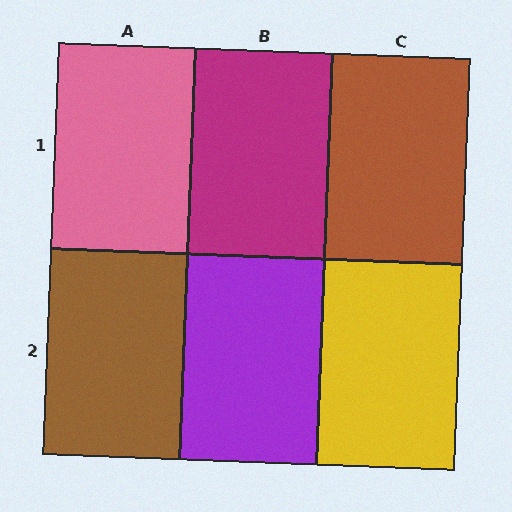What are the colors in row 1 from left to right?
Pink, magenta, brown.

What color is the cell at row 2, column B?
Purple.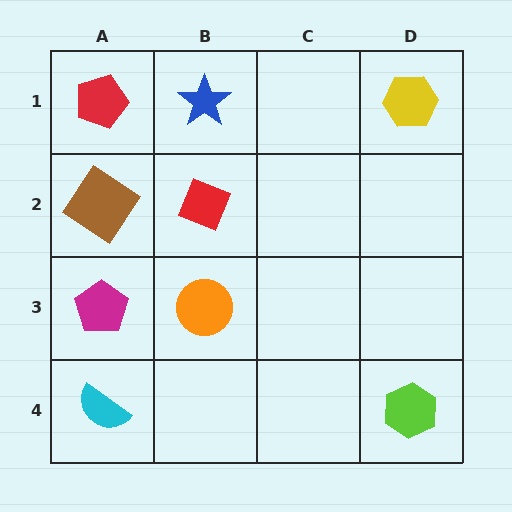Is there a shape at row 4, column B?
No, that cell is empty.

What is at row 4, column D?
A lime hexagon.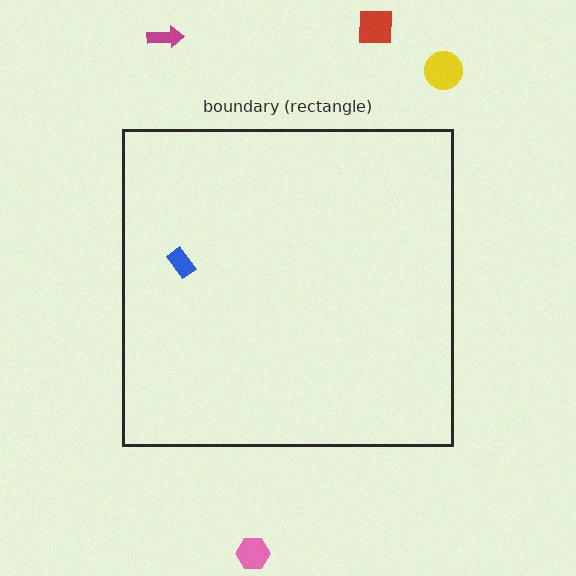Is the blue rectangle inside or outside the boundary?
Inside.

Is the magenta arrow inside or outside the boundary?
Outside.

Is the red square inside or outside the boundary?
Outside.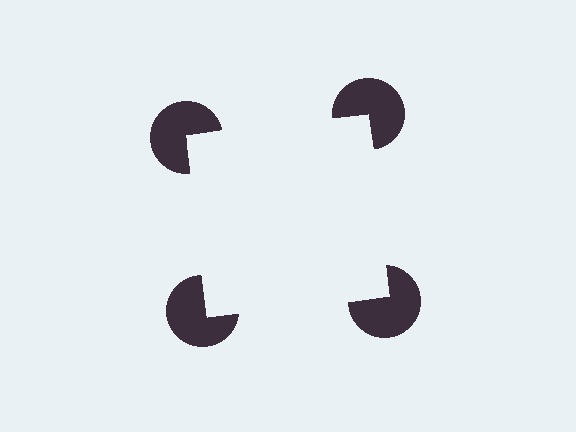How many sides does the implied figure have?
4 sides.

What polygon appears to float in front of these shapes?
An illusory square — its edges are inferred from the aligned wedge cuts in the pac-man discs, not physically drawn.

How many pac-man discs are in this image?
There are 4 — one at each vertex of the illusory square.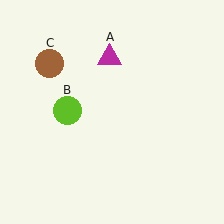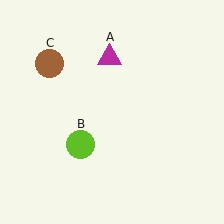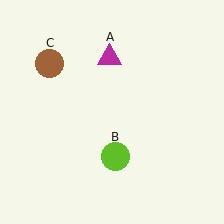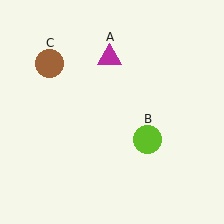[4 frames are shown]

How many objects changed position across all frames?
1 object changed position: lime circle (object B).